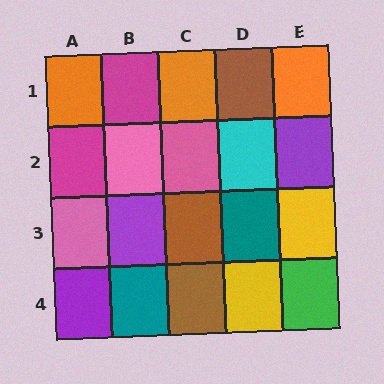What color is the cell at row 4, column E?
Green.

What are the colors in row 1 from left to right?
Orange, magenta, orange, brown, orange.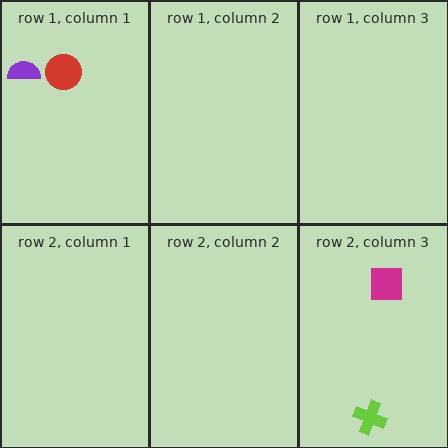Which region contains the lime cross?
The row 2, column 3 region.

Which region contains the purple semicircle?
The row 1, column 1 region.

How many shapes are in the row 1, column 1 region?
2.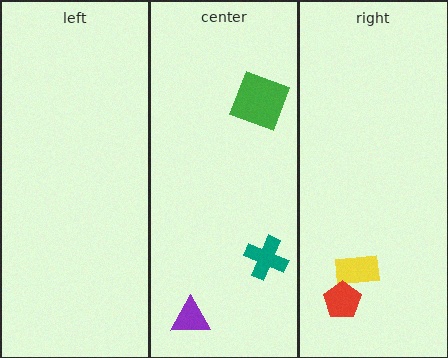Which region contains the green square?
The center region.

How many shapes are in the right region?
2.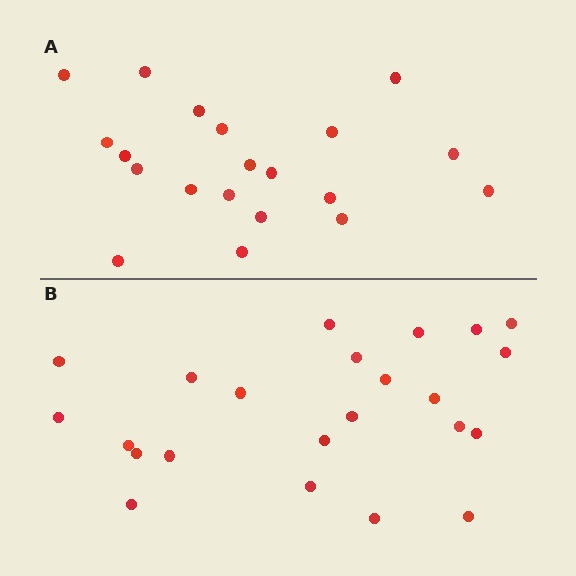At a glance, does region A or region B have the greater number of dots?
Region B (the bottom region) has more dots.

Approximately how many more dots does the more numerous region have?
Region B has just a few more — roughly 2 or 3 more dots than region A.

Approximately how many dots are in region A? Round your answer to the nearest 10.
About 20 dots.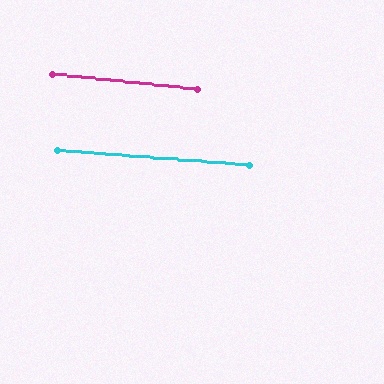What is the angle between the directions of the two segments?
Approximately 2 degrees.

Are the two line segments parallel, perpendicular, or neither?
Parallel — their directions differ by only 1.8°.